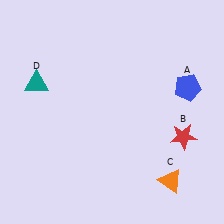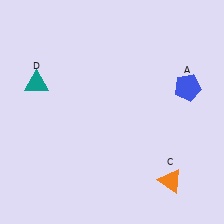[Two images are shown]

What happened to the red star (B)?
The red star (B) was removed in Image 2. It was in the bottom-right area of Image 1.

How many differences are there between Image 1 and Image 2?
There is 1 difference between the two images.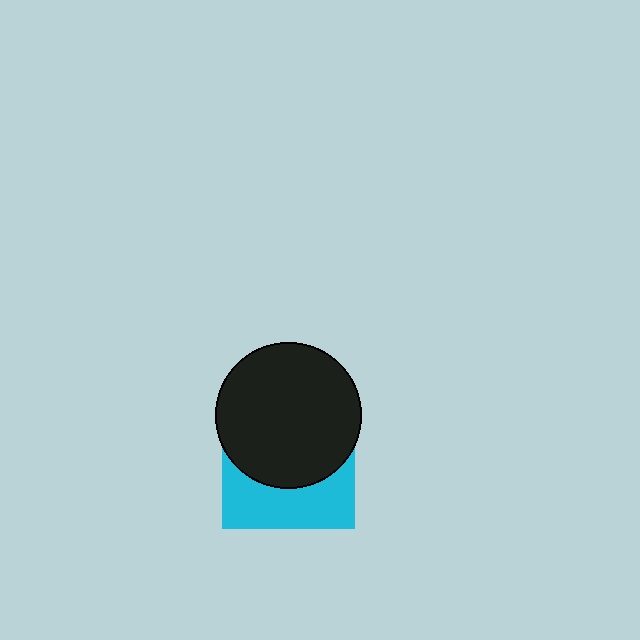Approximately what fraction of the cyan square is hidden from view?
Roughly 61% of the cyan square is hidden behind the black circle.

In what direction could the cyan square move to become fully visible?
The cyan square could move down. That would shift it out from behind the black circle entirely.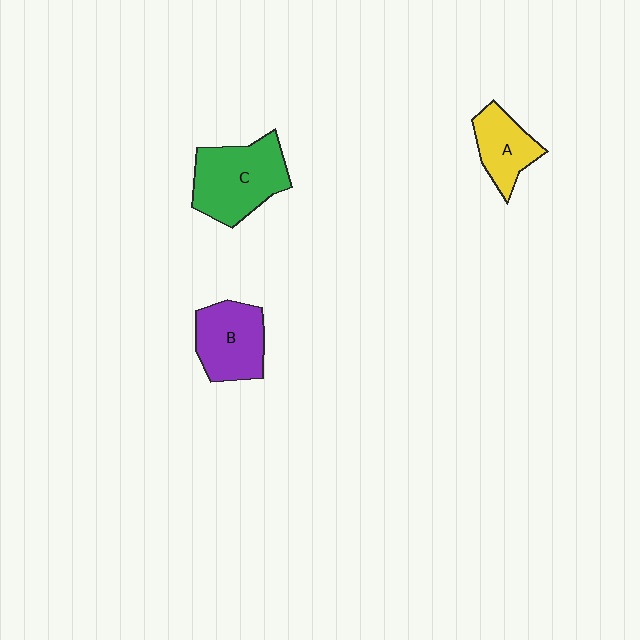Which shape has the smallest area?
Shape A (yellow).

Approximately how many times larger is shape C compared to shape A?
Approximately 1.6 times.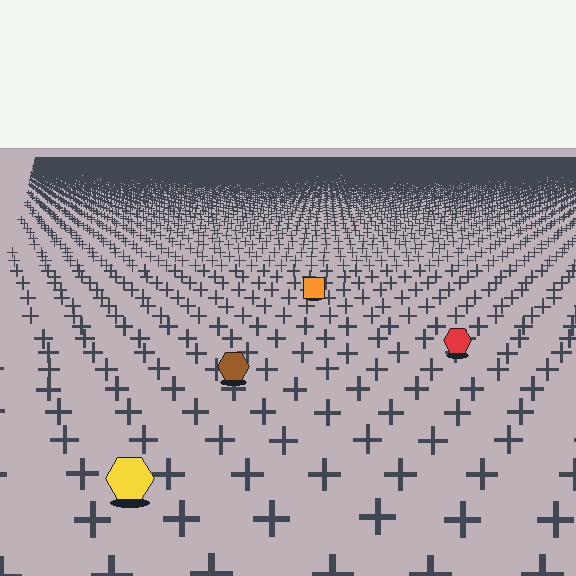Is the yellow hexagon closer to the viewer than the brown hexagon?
Yes. The yellow hexagon is closer — you can tell from the texture gradient: the ground texture is coarser near it.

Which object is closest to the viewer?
The yellow hexagon is closest. The texture marks near it are larger and more spread out.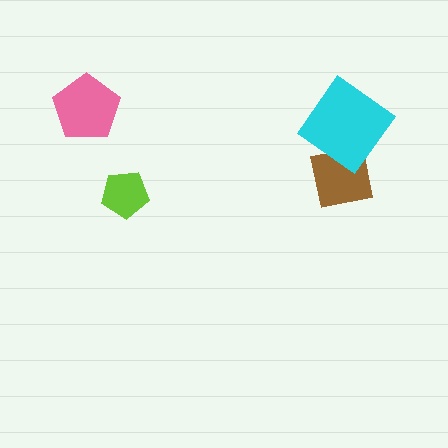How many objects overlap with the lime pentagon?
0 objects overlap with the lime pentagon.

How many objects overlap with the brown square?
1 object overlaps with the brown square.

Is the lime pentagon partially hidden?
No, no other shape covers it.